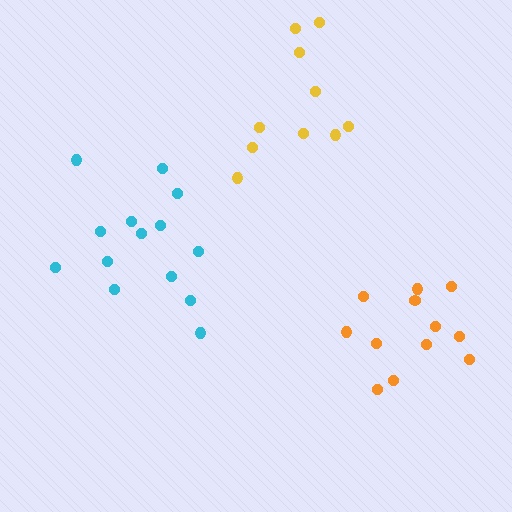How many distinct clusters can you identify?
There are 3 distinct clusters.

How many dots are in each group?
Group 1: 14 dots, Group 2: 12 dots, Group 3: 10 dots (36 total).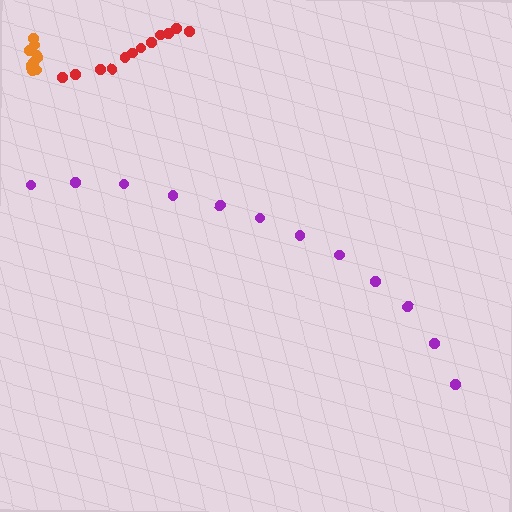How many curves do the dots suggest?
There are 3 distinct paths.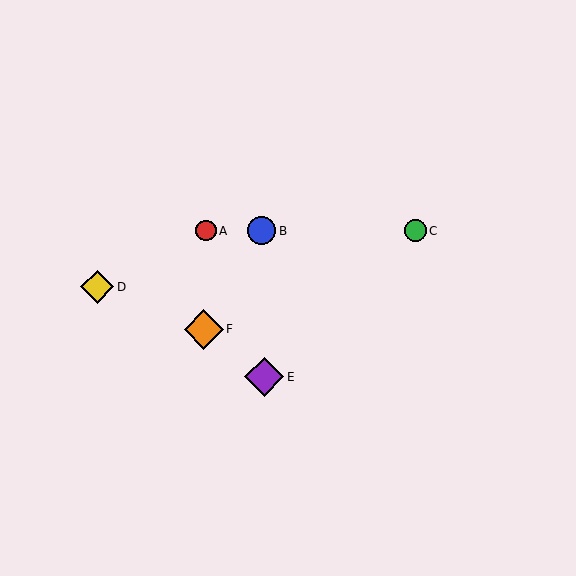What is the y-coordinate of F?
Object F is at y≈329.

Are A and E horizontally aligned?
No, A is at y≈231 and E is at y≈377.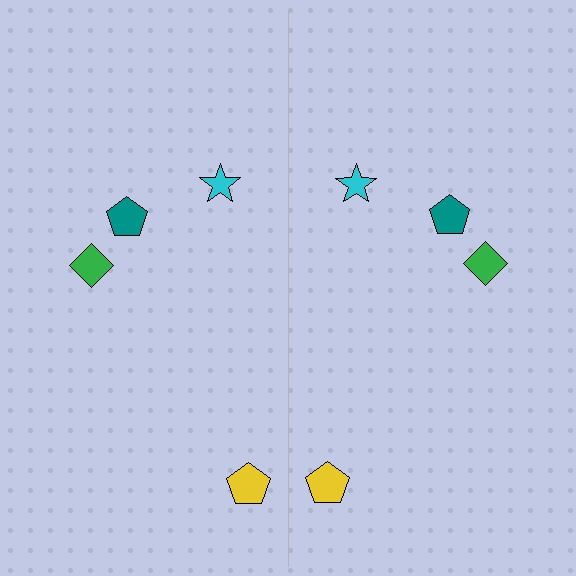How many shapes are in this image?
There are 8 shapes in this image.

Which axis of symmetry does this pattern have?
The pattern has a vertical axis of symmetry running through the center of the image.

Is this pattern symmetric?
Yes, this pattern has bilateral (reflection) symmetry.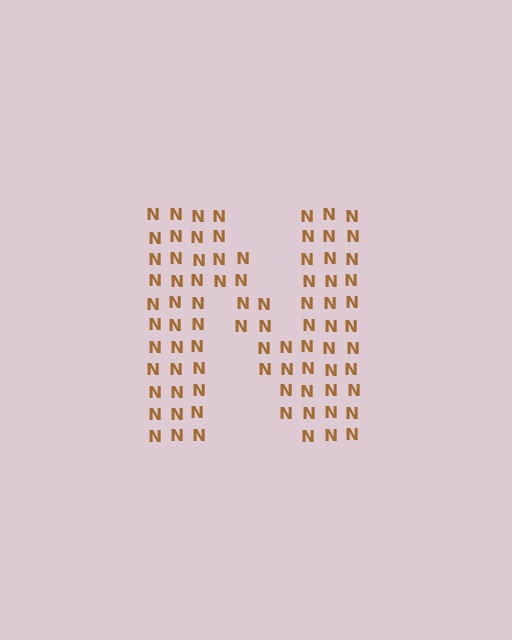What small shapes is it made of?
It is made of small letter N's.